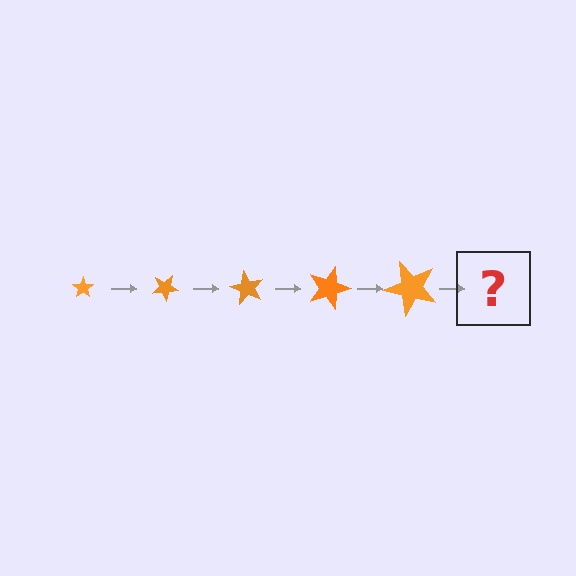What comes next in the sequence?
The next element should be a star, larger than the previous one and rotated 150 degrees from the start.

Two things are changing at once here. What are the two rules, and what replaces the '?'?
The two rules are that the star grows larger each step and it rotates 30 degrees each step. The '?' should be a star, larger than the previous one and rotated 150 degrees from the start.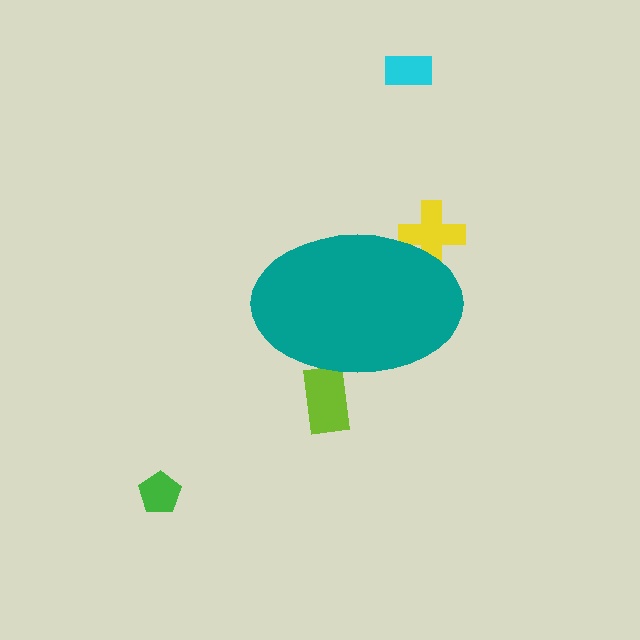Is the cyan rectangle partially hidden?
No, the cyan rectangle is fully visible.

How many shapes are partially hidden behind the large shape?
2 shapes are partially hidden.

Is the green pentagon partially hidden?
No, the green pentagon is fully visible.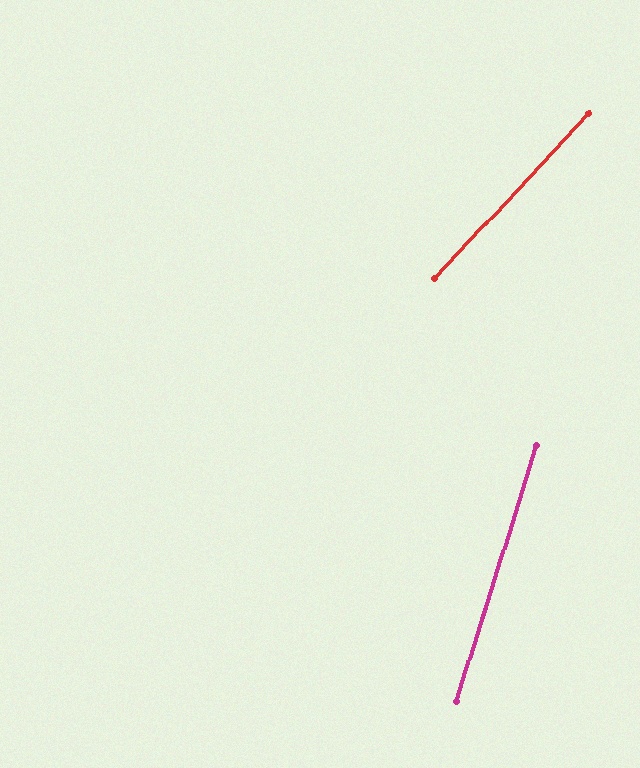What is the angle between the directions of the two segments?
Approximately 26 degrees.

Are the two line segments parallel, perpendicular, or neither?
Neither parallel nor perpendicular — they differ by about 26°.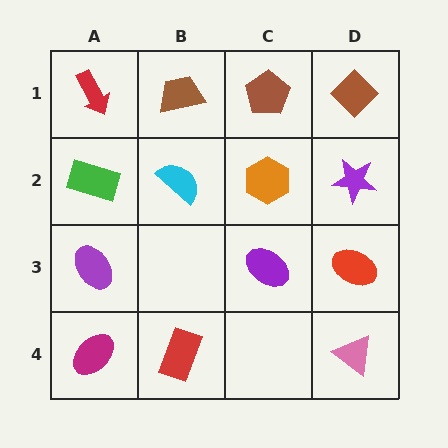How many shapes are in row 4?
3 shapes.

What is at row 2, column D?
A purple star.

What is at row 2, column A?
A green rectangle.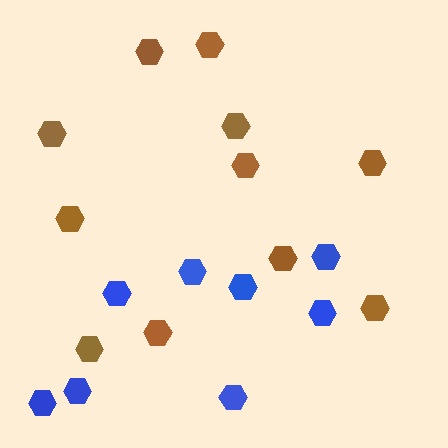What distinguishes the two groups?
There are 2 groups: one group of brown hexagons (11) and one group of blue hexagons (8).